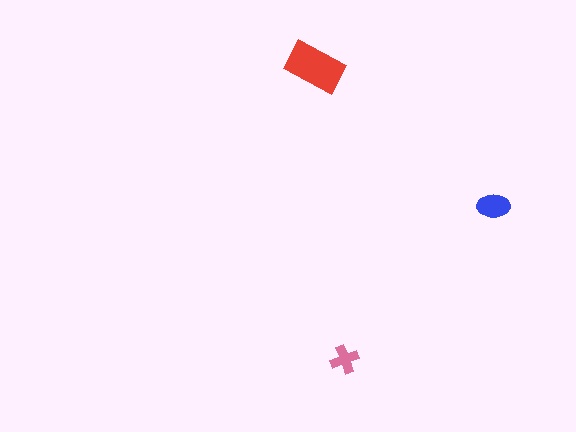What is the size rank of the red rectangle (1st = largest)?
1st.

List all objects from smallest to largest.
The pink cross, the blue ellipse, the red rectangle.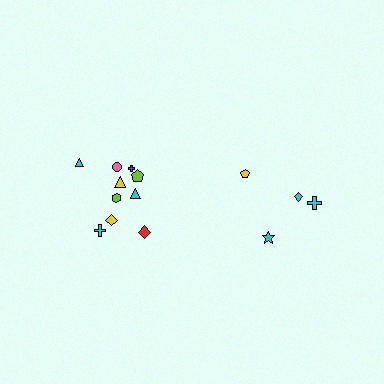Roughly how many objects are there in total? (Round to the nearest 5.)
Roughly 15 objects in total.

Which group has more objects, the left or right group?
The left group.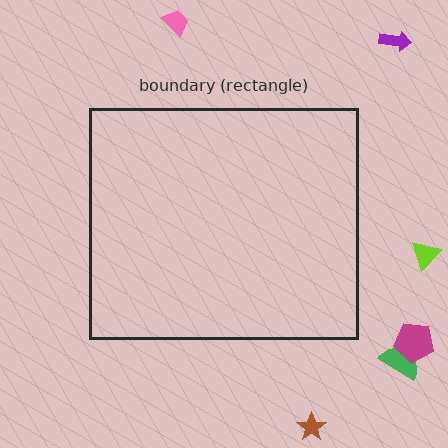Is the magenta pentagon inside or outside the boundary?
Outside.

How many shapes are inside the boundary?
0 inside, 6 outside.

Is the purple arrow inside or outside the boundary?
Outside.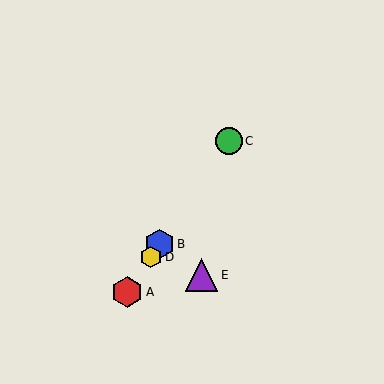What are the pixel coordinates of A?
Object A is at (127, 292).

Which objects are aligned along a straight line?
Objects A, B, C, D are aligned along a straight line.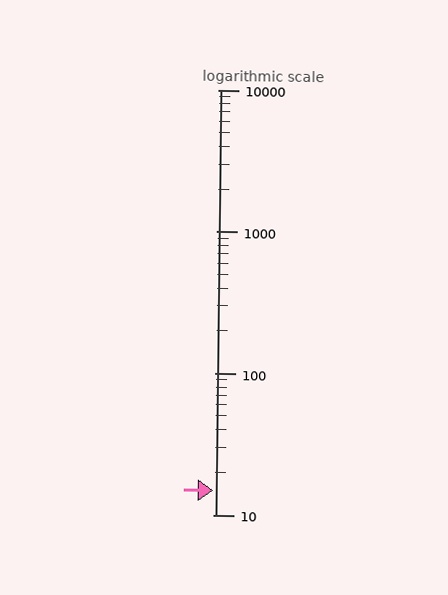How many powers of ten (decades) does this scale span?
The scale spans 3 decades, from 10 to 10000.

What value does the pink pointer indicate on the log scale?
The pointer indicates approximately 15.